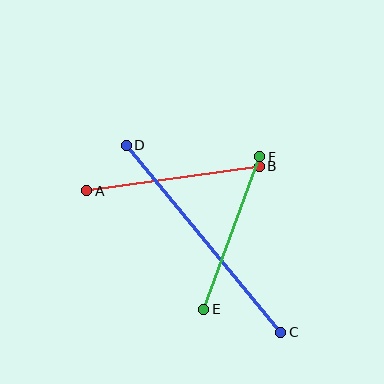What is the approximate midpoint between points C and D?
The midpoint is at approximately (203, 239) pixels.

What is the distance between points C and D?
The distance is approximately 242 pixels.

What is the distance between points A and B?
The distance is approximately 174 pixels.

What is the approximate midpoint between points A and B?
The midpoint is at approximately (173, 179) pixels.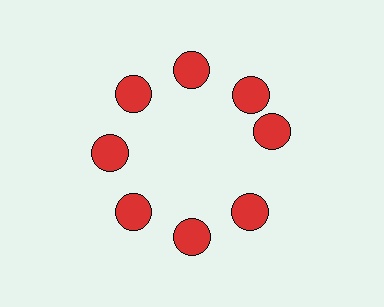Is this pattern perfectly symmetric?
No. The 8 red circles are arranged in a ring, but one element near the 3 o'clock position is rotated out of alignment along the ring, breaking the 8-fold rotational symmetry.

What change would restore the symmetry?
The symmetry would be restored by rotating it back into even spacing with its neighbors so that all 8 circles sit at equal angles and equal distance from the center.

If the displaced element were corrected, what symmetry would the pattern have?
It would have 8-fold rotational symmetry — the pattern would map onto itself every 45 degrees.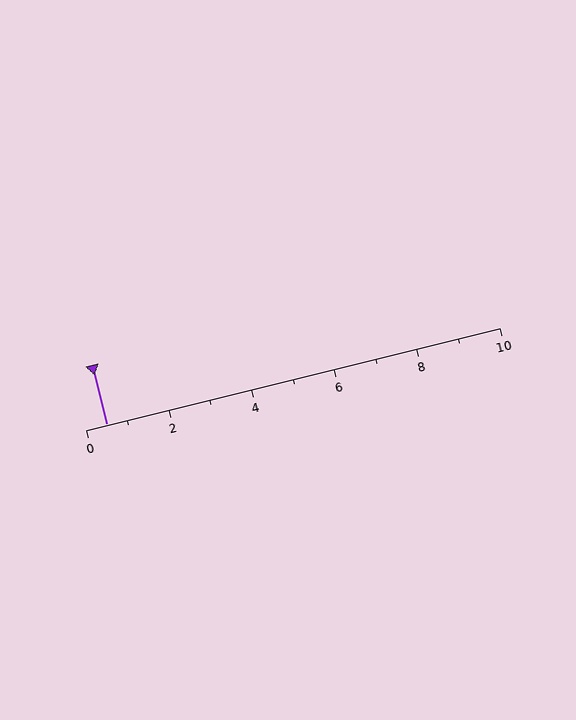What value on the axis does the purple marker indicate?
The marker indicates approximately 0.5.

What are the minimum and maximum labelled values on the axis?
The axis runs from 0 to 10.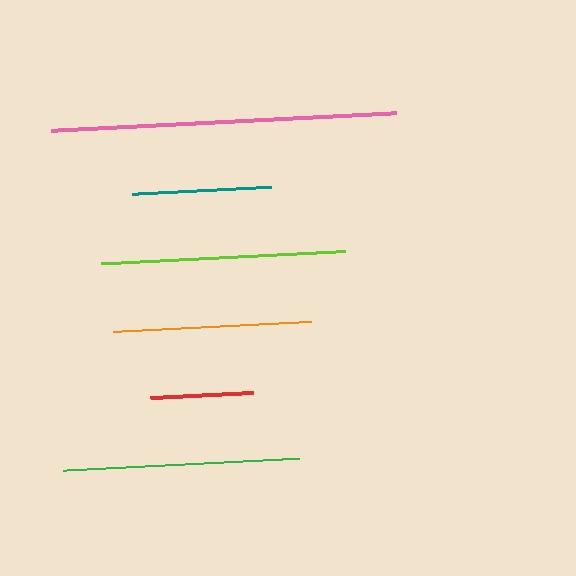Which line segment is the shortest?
The red line is the shortest at approximately 103 pixels.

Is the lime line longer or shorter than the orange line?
The lime line is longer than the orange line.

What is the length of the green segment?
The green segment is approximately 236 pixels long.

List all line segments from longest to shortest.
From longest to shortest: pink, lime, green, orange, teal, red.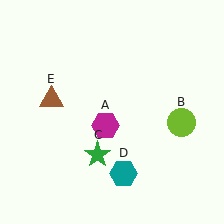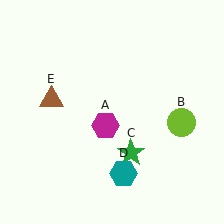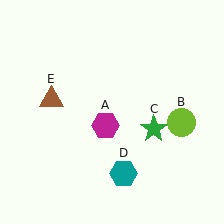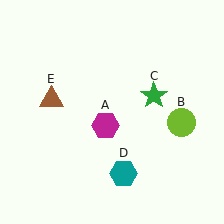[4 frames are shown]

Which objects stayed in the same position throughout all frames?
Magenta hexagon (object A) and lime circle (object B) and teal hexagon (object D) and brown triangle (object E) remained stationary.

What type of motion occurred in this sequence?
The green star (object C) rotated counterclockwise around the center of the scene.